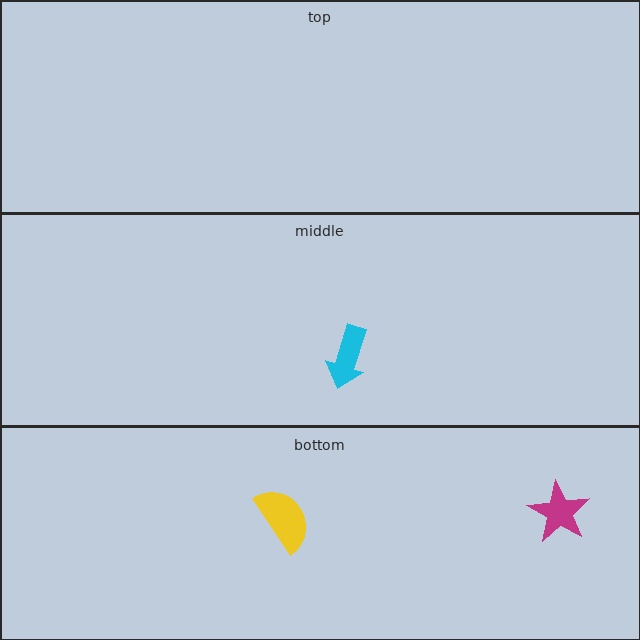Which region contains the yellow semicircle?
The bottom region.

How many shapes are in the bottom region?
2.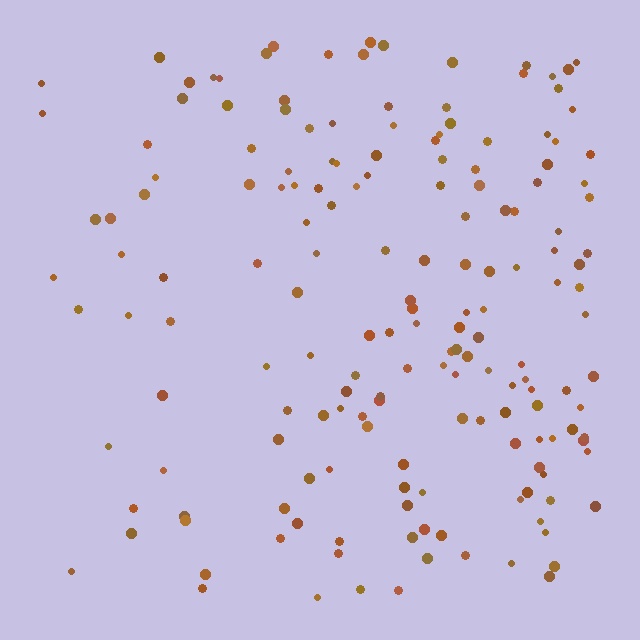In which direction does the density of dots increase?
From left to right, with the right side densest.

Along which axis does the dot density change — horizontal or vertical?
Horizontal.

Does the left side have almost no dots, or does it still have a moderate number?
Still a moderate number, just noticeably fewer than the right.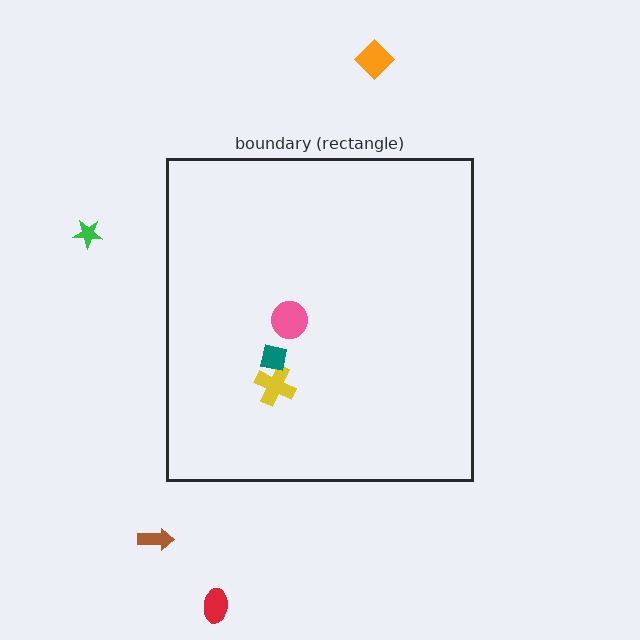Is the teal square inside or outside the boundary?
Inside.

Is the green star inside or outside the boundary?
Outside.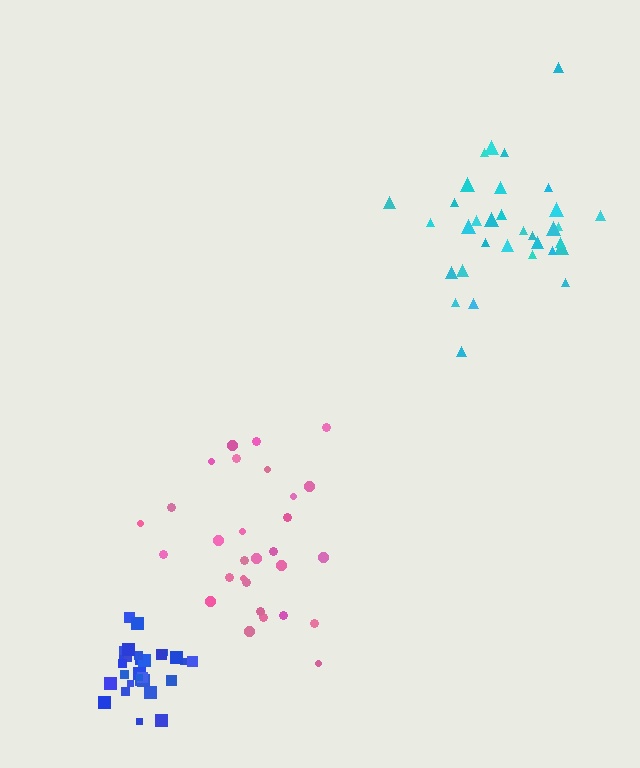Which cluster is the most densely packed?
Blue.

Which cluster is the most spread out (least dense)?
Pink.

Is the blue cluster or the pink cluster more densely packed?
Blue.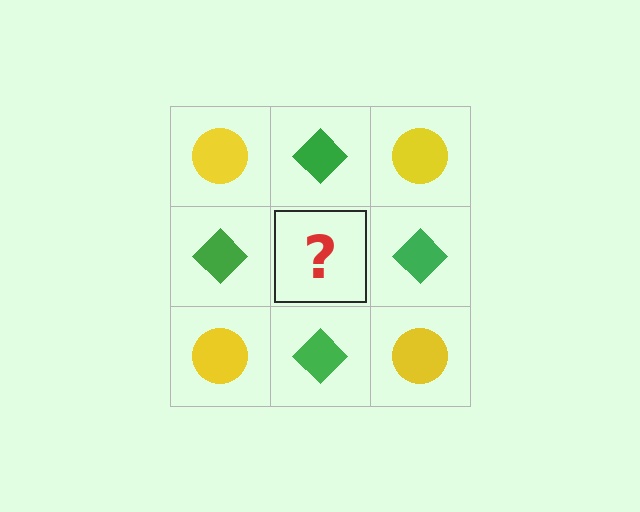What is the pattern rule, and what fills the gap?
The rule is that it alternates yellow circle and green diamond in a checkerboard pattern. The gap should be filled with a yellow circle.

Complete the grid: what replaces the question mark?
The question mark should be replaced with a yellow circle.